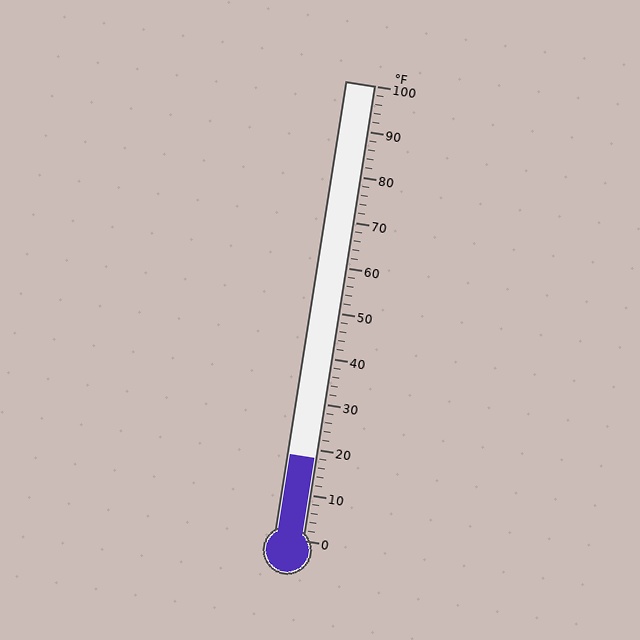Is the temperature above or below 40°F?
The temperature is below 40°F.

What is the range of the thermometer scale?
The thermometer scale ranges from 0°F to 100°F.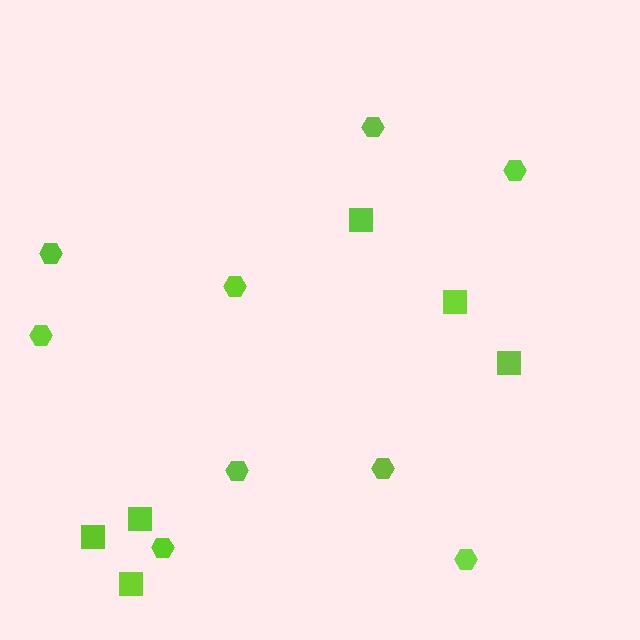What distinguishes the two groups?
There are 2 groups: one group of squares (6) and one group of hexagons (9).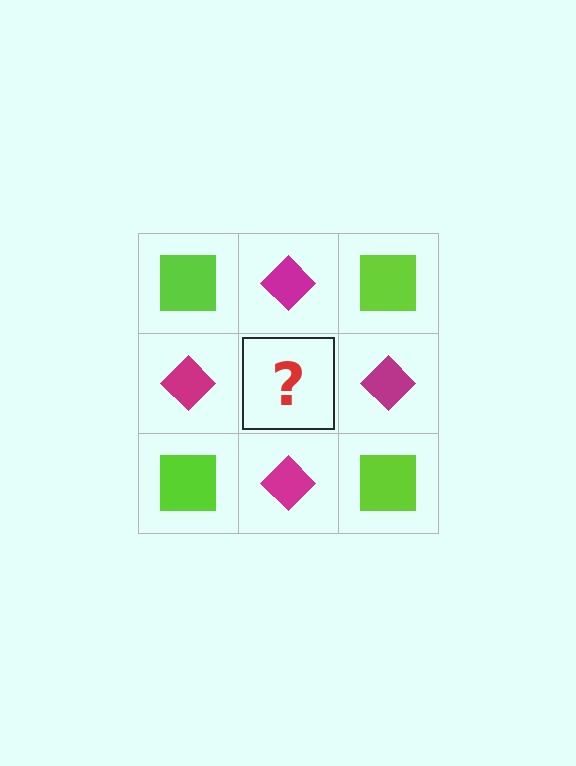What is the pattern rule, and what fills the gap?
The rule is that it alternates lime square and magenta diamond in a checkerboard pattern. The gap should be filled with a lime square.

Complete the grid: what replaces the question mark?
The question mark should be replaced with a lime square.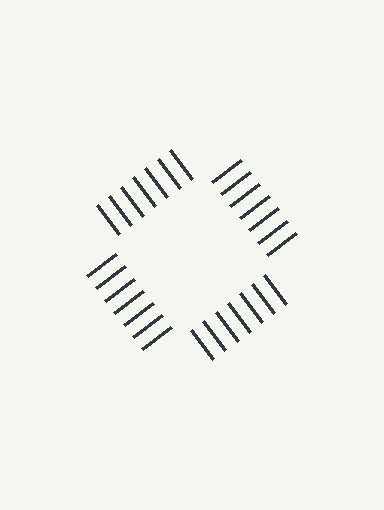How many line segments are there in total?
28 — 7 along each of the 4 edges.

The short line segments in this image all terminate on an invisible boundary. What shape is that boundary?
An illusory square — the line segments terminate on its edges but no continuous stroke is drawn.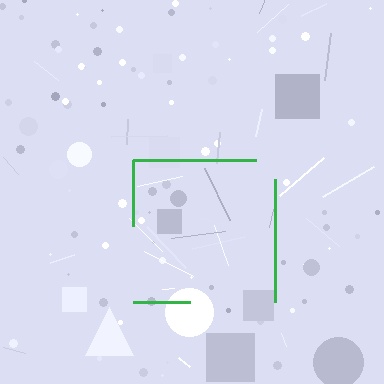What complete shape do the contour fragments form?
The contour fragments form a square.